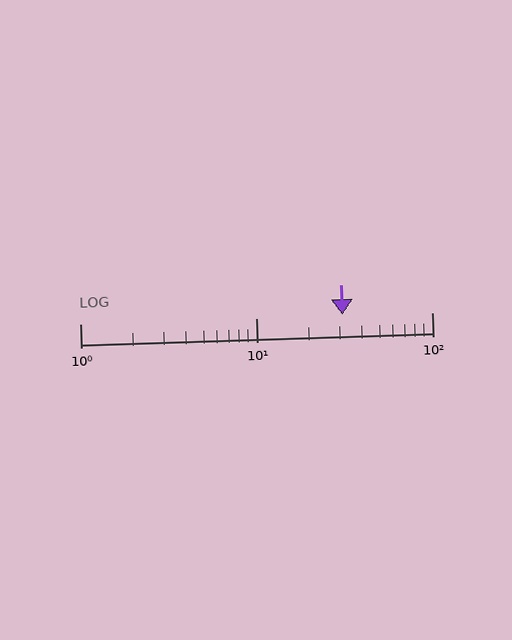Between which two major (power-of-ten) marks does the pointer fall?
The pointer is between 10 and 100.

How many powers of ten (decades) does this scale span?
The scale spans 2 decades, from 1 to 100.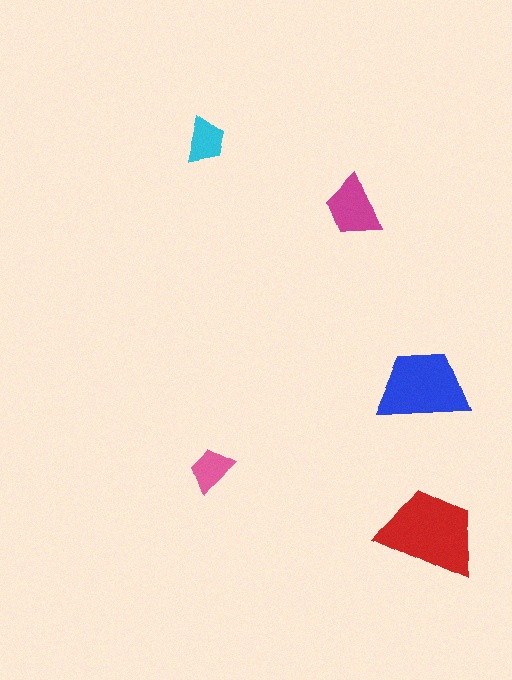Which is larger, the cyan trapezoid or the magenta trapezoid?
The magenta one.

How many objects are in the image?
There are 5 objects in the image.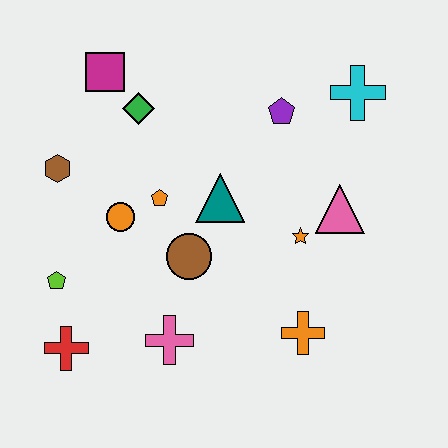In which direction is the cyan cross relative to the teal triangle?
The cyan cross is to the right of the teal triangle.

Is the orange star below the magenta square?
Yes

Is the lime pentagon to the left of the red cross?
Yes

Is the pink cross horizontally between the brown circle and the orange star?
No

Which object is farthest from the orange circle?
The cyan cross is farthest from the orange circle.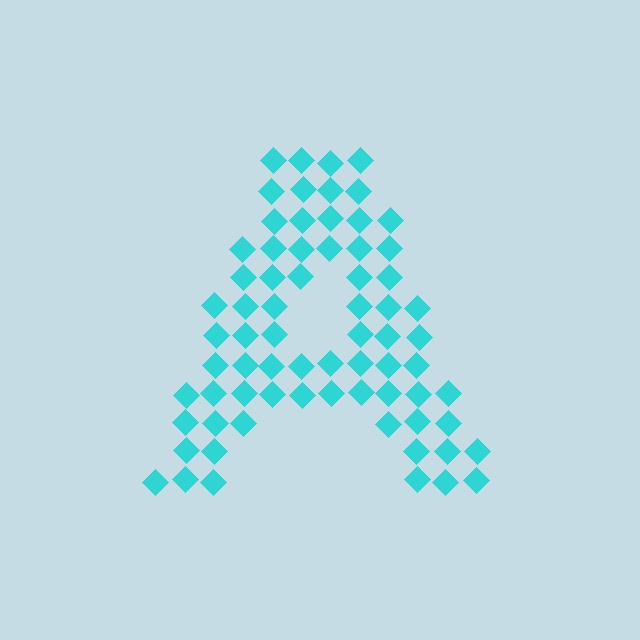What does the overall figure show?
The overall figure shows the letter A.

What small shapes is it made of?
It is made of small diamonds.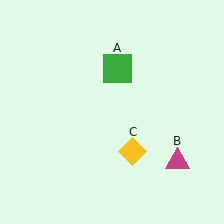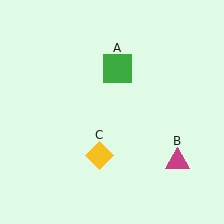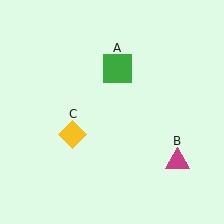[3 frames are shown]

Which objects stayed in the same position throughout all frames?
Green square (object A) and magenta triangle (object B) remained stationary.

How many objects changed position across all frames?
1 object changed position: yellow diamond (object C).